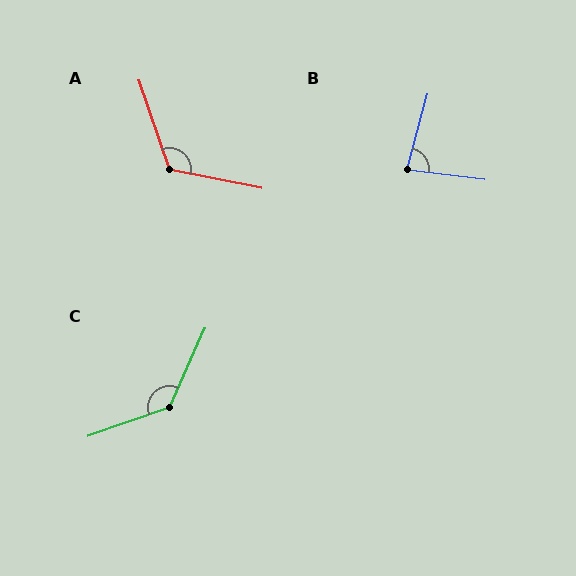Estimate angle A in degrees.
Approximately 120 degrees.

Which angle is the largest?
C, at approximately 134 degrees.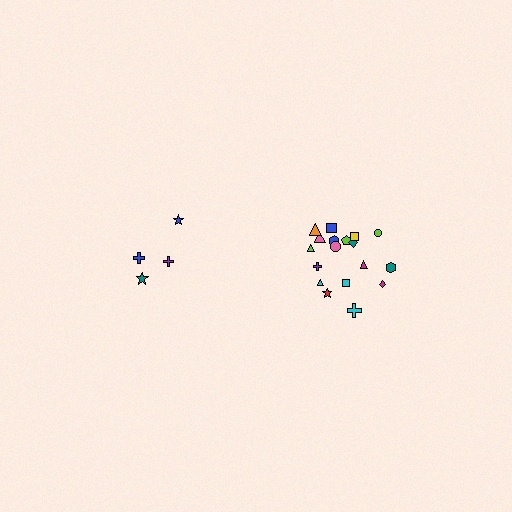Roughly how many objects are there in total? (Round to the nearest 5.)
Roughly 20 objects in total.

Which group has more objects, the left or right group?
The right group.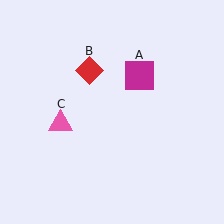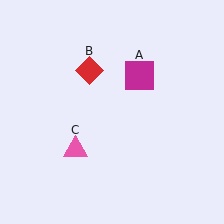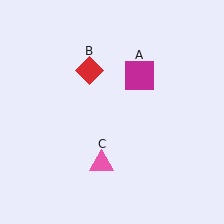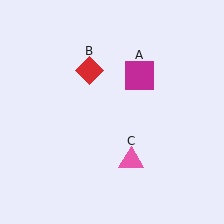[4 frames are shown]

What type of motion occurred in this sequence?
The pink triangle (object C) rotated counterclockwise around the center of the scene.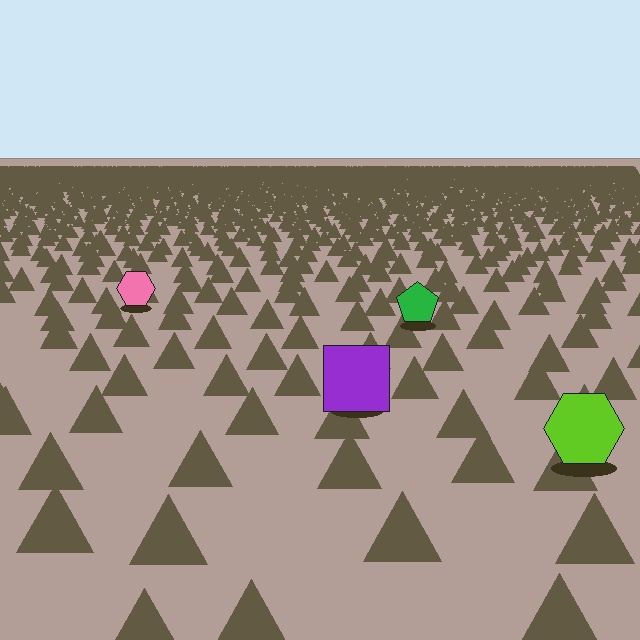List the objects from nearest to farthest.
From nearest to farthest: the lime hexagon, the purple square, the green pentagon, the pink hexagon.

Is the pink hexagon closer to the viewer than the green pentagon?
No. The green pentagon is closer — you can tell from the texture gradient: the ground texture is coarser near it.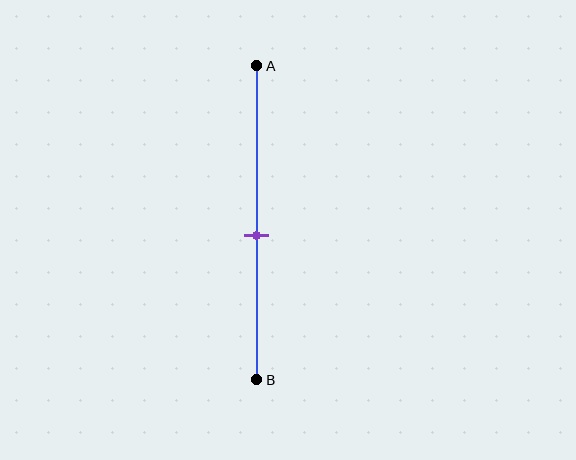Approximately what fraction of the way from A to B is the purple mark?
The purple mark is approximately 55% of the way from A to B.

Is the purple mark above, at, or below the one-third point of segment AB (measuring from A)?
The purple mark is below the one-third point of segment AB.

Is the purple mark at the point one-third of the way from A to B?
No, the mark is at about 55% from A, not at the 33% one-third point.